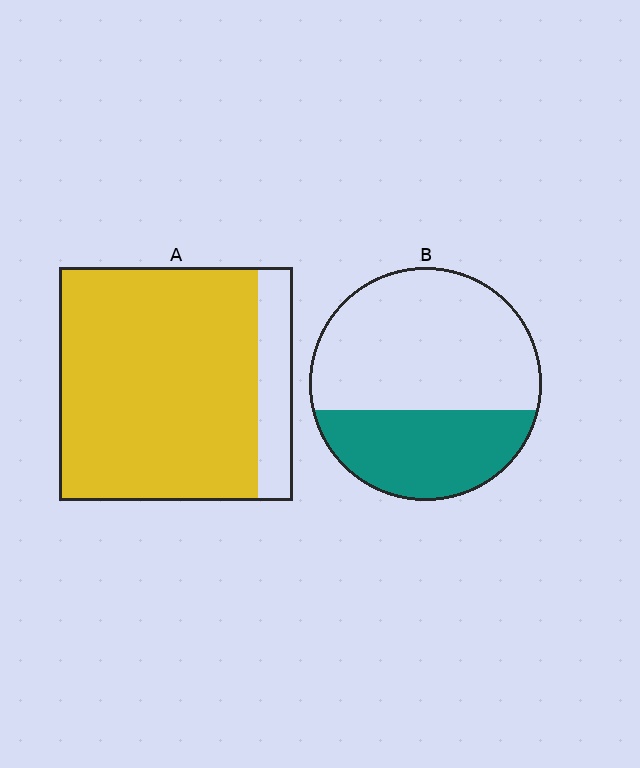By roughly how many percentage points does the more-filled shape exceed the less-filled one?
By roughly 50 percentage points (A over B).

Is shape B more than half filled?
No.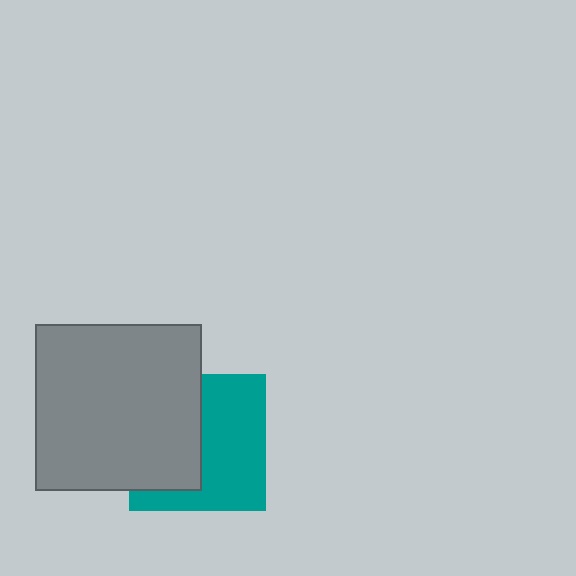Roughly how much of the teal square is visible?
About half of it is visible (roughly 55%).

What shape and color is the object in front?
The object in front is a gray square.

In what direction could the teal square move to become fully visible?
The teal square could move right. That would shift it out from behind the gray square entirely.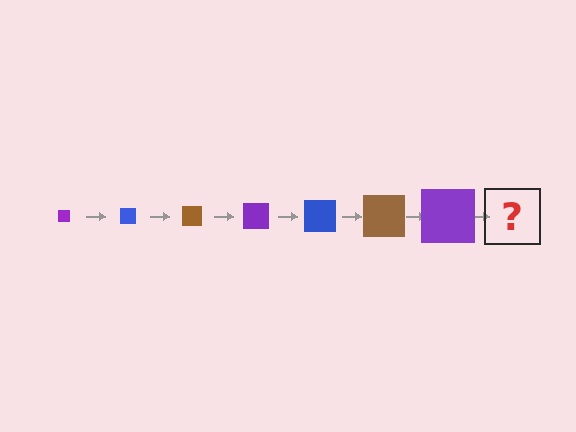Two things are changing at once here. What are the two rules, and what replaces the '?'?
The two rules are that the square grows larger each step and the color cycles through purple, blue, and brown. The '?' should be a blue square, larger than the previous one.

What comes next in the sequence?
The next element should be a blue square, larger than the previous one.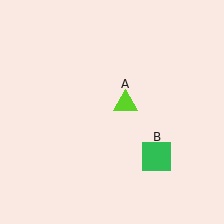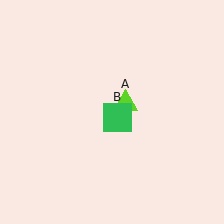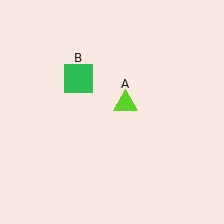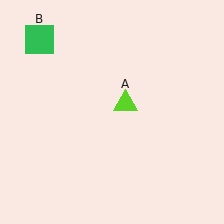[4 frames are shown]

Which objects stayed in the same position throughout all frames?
Lime triangle (object A) remained stationary.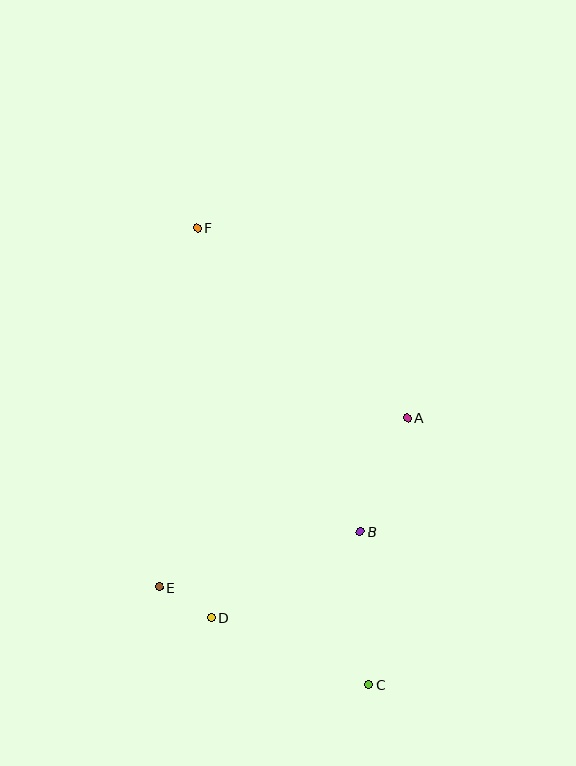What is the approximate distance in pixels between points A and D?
The distance between A and D is approximately 280 pixels.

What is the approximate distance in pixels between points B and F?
The distance between B and F is approximately 345 pixels.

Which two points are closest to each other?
Points D and E are closest to each other.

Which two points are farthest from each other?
Points C and F are farthest from each other.